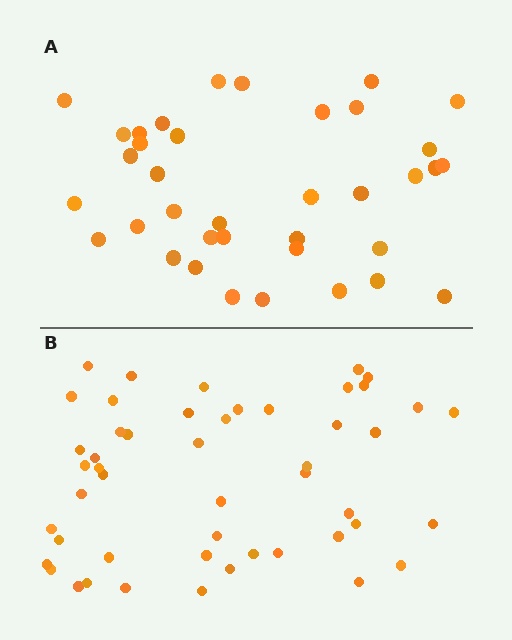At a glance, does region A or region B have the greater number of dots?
Region B (the bottom region) has more dots.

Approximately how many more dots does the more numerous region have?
Region B has roughly 12 or so more dots than region A.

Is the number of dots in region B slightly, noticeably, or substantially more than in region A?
Region B has noticeably more, but not dramatically so. The ratio is roughly 1.3 to 1.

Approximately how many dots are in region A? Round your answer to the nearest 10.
About 40 dots. (The exact count is 37, which rounds to 40.)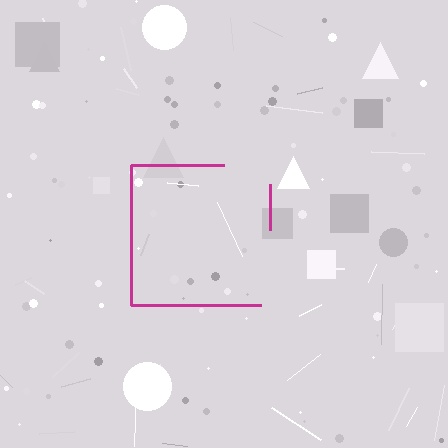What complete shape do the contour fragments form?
The contour fragments form a square.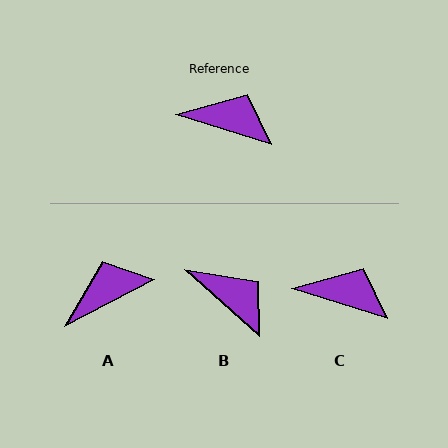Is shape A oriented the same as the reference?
No, it is off by about 44 degrees.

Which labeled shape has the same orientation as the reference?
C.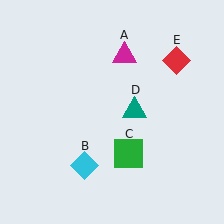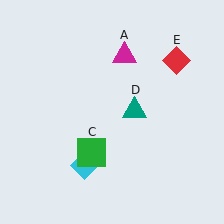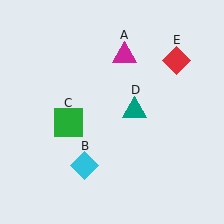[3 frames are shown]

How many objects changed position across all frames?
1 object changed position: green square (object C).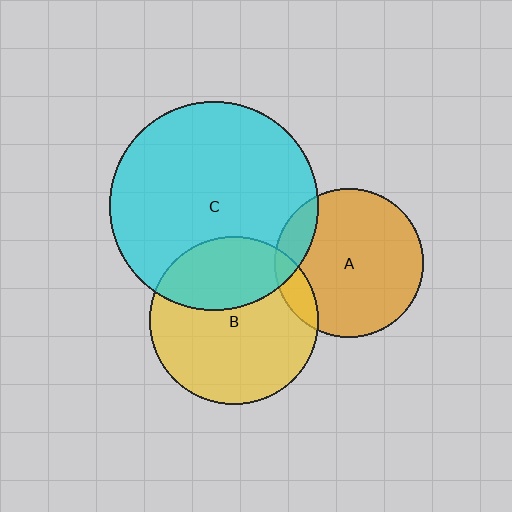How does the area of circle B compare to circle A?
Approximately 1.3 times.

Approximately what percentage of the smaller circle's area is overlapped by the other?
Approximately 10%.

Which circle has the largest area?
Circle C (cyan).